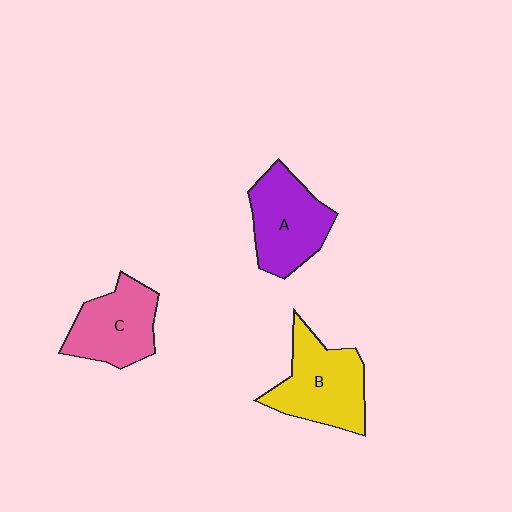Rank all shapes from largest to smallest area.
From largest to smallest: B (yellow), A (purple), C (pink).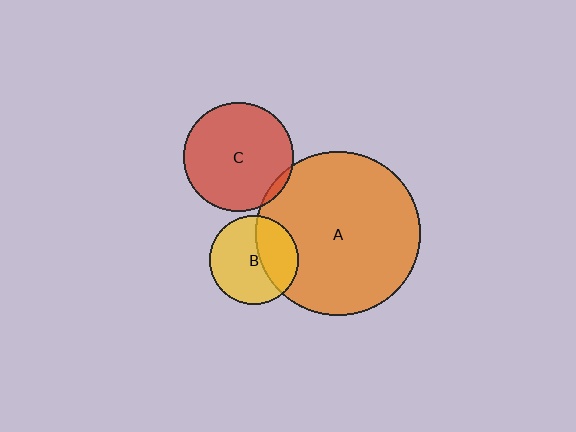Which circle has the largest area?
Circle A (orange).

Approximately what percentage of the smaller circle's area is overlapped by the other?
Approximately 35%.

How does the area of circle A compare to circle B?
Approximately 3.4 times.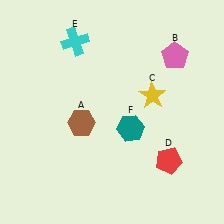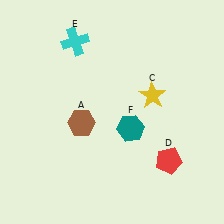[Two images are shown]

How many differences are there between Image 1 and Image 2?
There is 1 difference between the two images.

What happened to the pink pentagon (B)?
The pink pentagon (B) was removed in Image 2. It was in the top-right area of Image 1.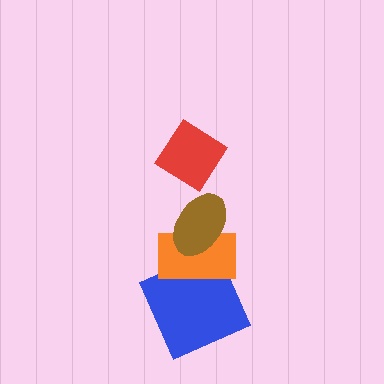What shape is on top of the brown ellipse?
The red diamond is on top of the brown ellipse.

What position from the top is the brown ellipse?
The brown ellipse is 2nd from the top.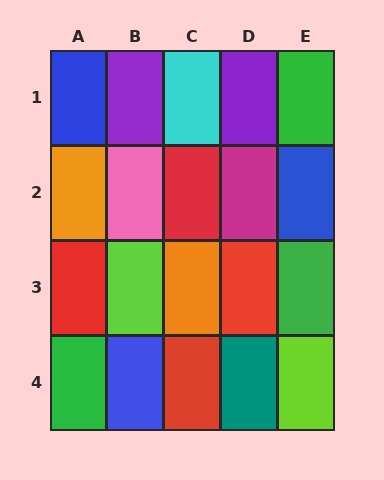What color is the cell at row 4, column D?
Teal.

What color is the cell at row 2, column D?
Magenta.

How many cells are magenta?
1 cell is magenta.